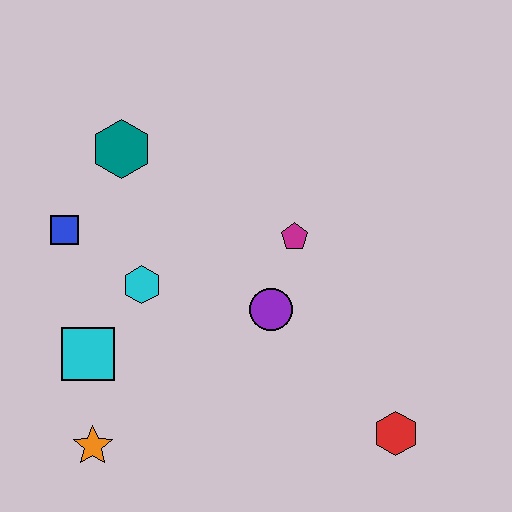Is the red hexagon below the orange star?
No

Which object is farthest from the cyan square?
The red hexagon is farthest from the cyan square.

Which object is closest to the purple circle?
The magenta pentagon is closest to the purple circle.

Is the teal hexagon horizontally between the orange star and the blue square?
No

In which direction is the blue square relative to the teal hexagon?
The blue square is below the teal hexagon.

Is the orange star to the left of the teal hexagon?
Yes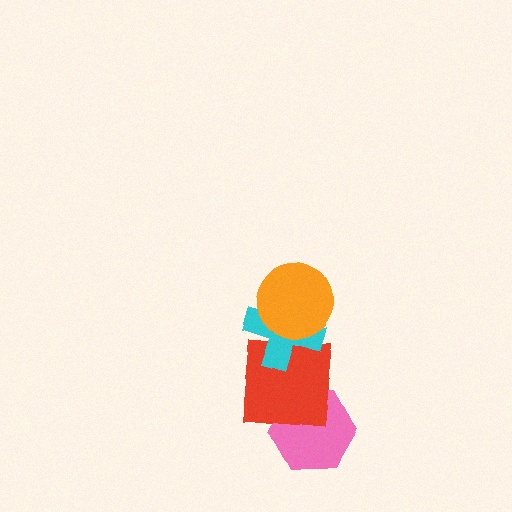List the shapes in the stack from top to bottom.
From top to bottom: the orange circle, the cyan cross, the red square, the pink hexagon.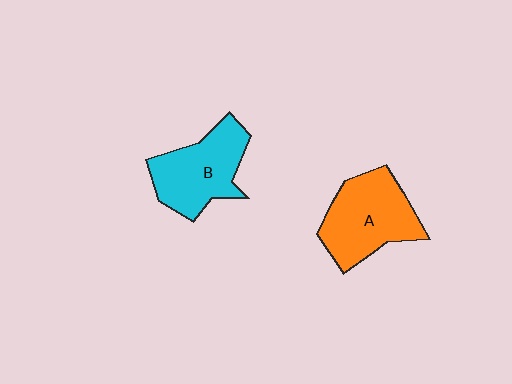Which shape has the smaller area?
Shape B (cyan).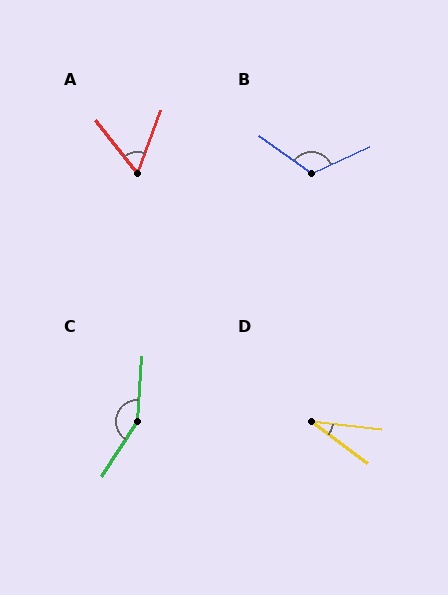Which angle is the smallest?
D, at approximately 30 degrees.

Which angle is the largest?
C, at approximately 151 degrees.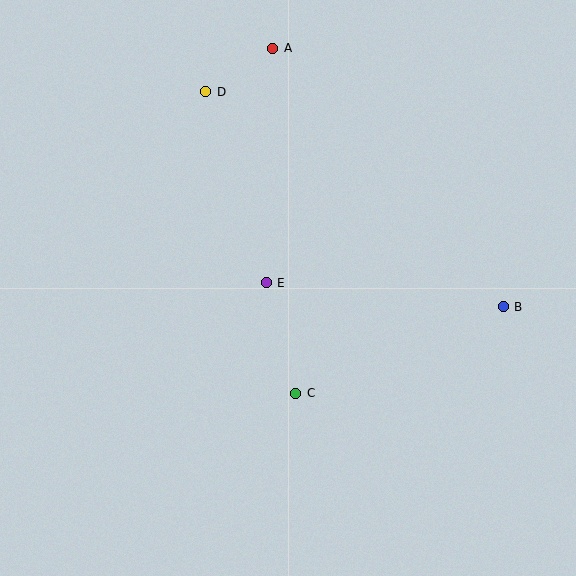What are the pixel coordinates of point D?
Point D is at (206, 92).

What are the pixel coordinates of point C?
Point C is at (296, 393).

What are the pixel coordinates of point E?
Point E is at (266, 283).